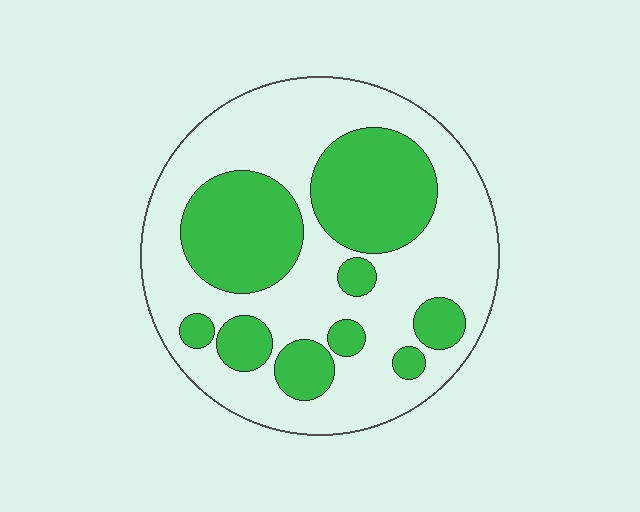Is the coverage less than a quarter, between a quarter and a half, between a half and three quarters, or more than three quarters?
Between a quarter and a half.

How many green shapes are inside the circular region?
9.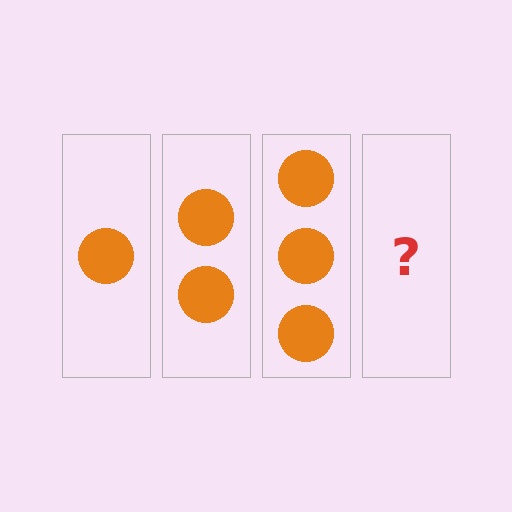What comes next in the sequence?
The next element should be 4 circles.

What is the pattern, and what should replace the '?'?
The pattern is that each step adds one more circle. The '?' should be 4 circles.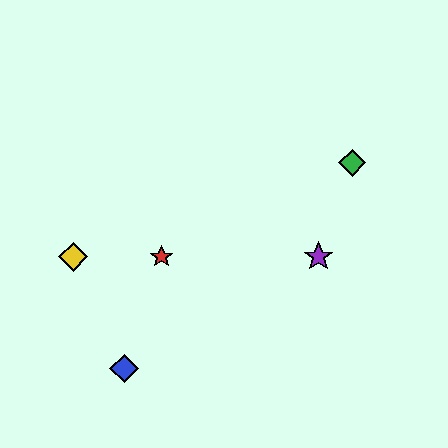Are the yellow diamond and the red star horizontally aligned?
Yes, both are at y≈257.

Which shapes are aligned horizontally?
The red star, the yellow diamond, the purple star are aligned horizontally.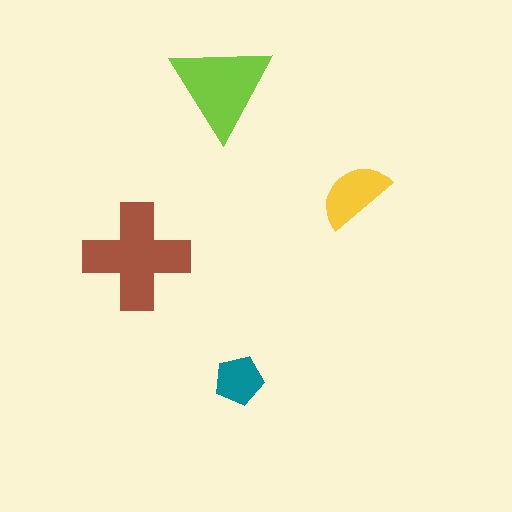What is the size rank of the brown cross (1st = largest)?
1st.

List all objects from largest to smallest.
The brown cross, the lime triangle, the yellow semicircle, the teal pentagon.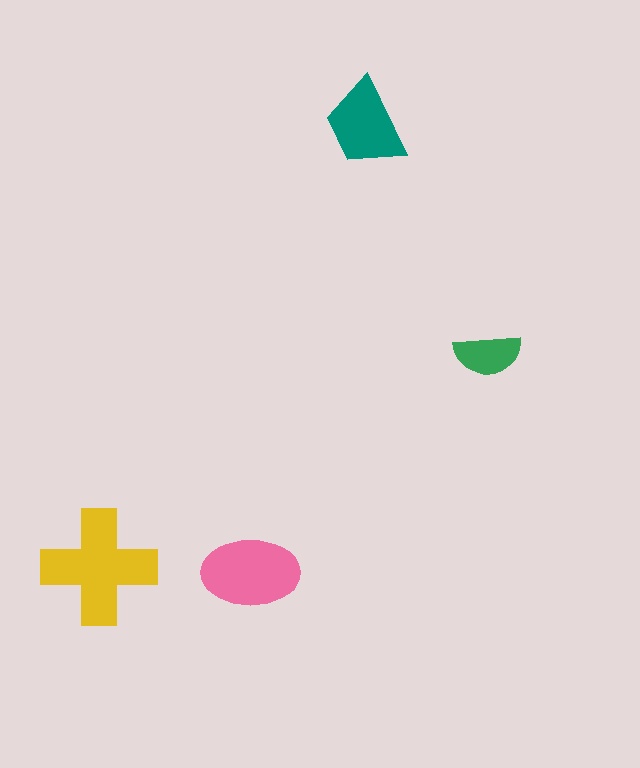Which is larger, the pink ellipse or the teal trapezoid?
The pink ellipse.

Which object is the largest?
The yellow cross.